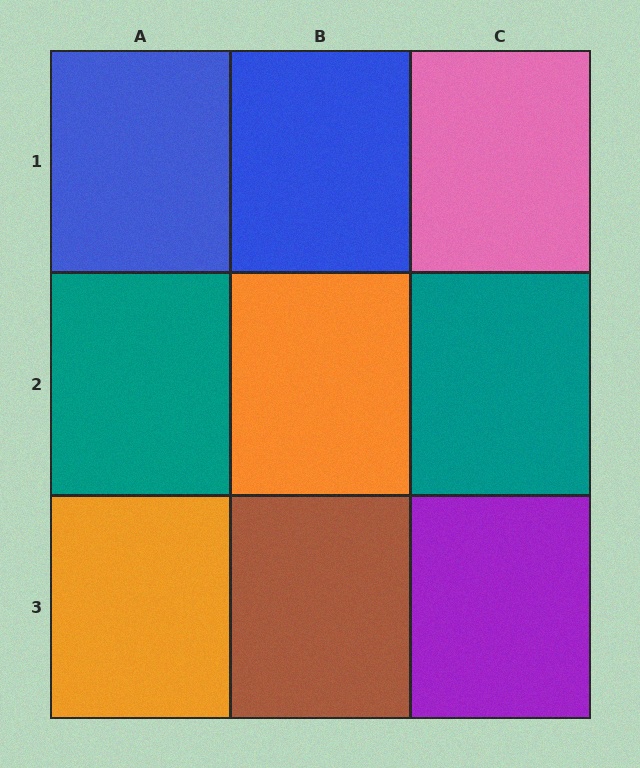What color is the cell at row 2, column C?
Teal.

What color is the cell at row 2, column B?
Orange.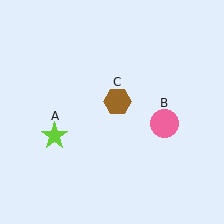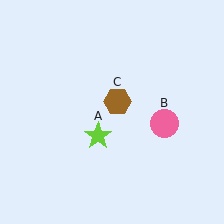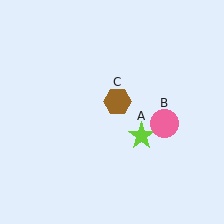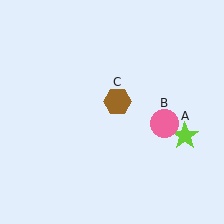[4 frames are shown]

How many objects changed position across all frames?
1 object changed position: lime star (object A).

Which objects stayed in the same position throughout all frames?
Pink circle (object B) and brown hexagon (object C) remained stationary.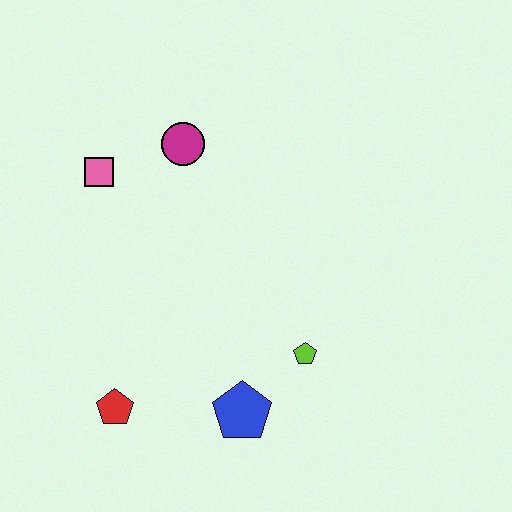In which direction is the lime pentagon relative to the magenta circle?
The lime pentagon is below the magenta circle.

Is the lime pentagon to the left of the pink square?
No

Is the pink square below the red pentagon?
No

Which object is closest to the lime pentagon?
The blue pentagon is closest to the lime pentagon.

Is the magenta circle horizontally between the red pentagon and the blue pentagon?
Yes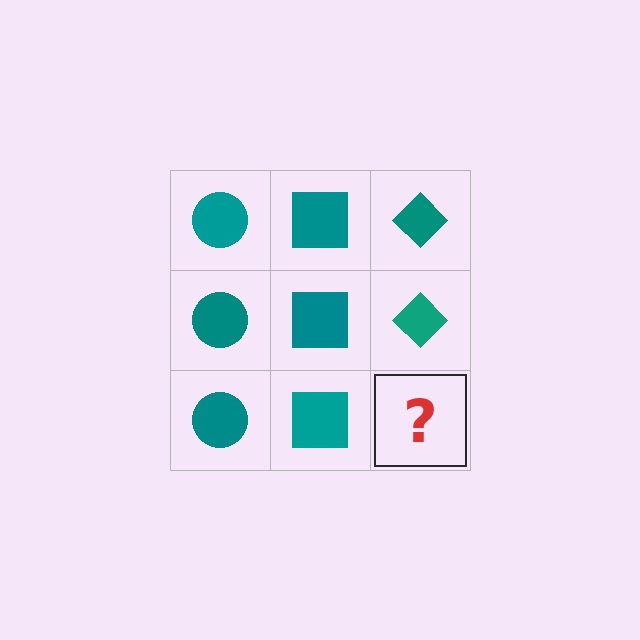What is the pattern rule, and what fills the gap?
The rule is that each column has a consistent shape. The gap should be filled with a teal diamond.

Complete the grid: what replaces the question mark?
The question mark should be replaced with a teal diamond.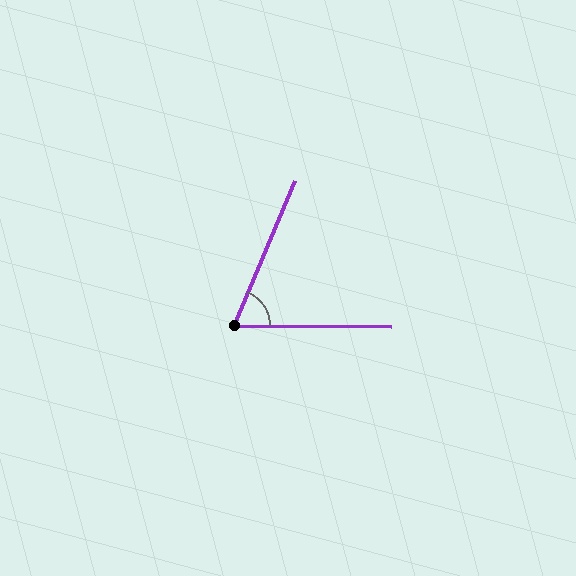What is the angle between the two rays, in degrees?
Approximately 68 degrees.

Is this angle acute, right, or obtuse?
It is acute.